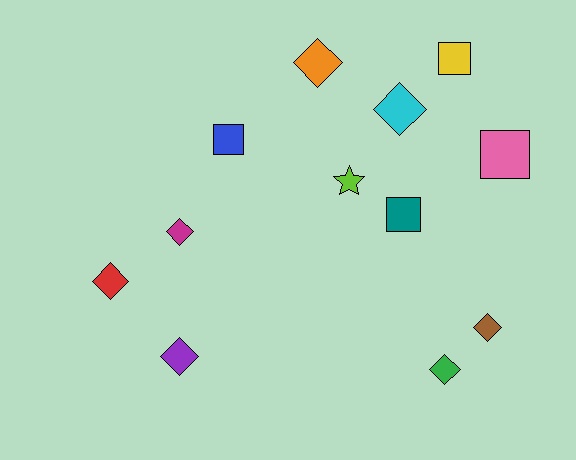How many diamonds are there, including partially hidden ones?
There are 7 diamonds.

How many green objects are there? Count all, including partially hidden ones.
There is 1 green object.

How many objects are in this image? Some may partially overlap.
There are 12 objects.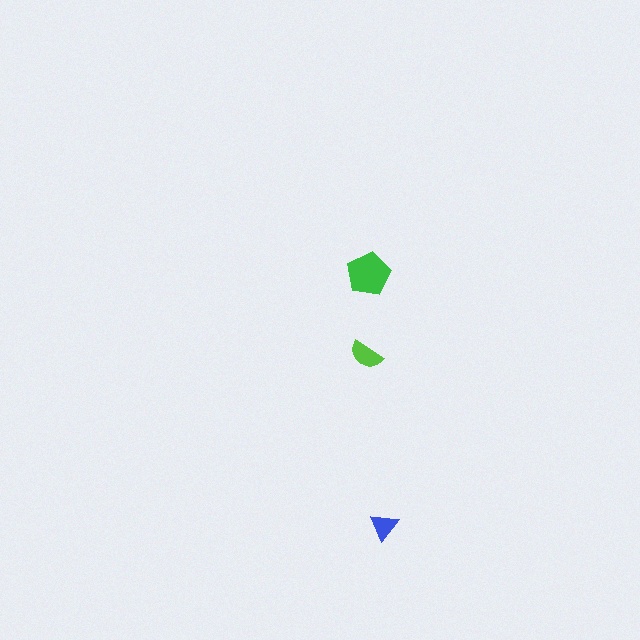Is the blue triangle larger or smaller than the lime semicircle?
Smaller.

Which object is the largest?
The green pentagon.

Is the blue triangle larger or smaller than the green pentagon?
Smaller.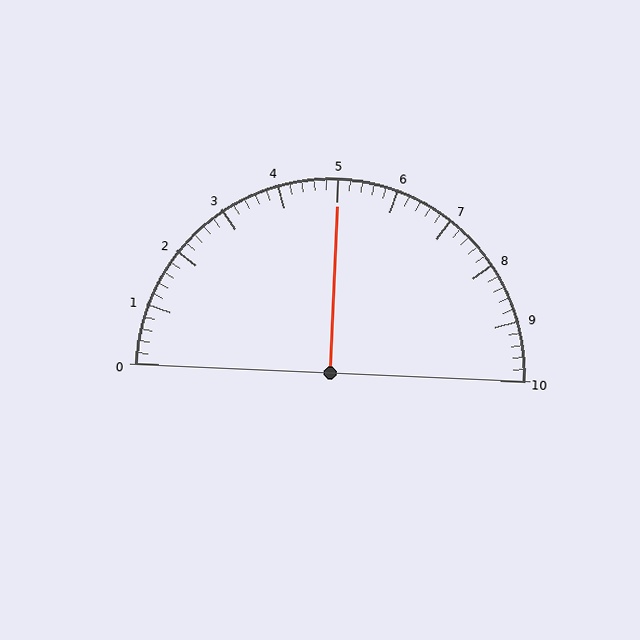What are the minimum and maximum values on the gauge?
The gauge ranges from 0 to 10.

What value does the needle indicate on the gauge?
The needle indicates approximately 5.0.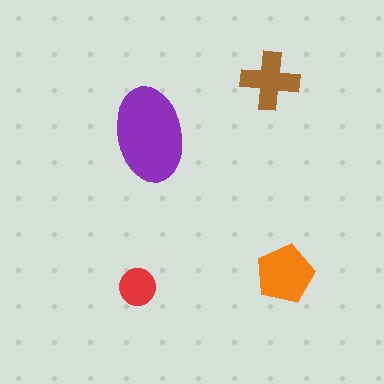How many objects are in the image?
There are 4 objects in the image.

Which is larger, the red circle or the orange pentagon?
The orange pentagon.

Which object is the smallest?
The red circle.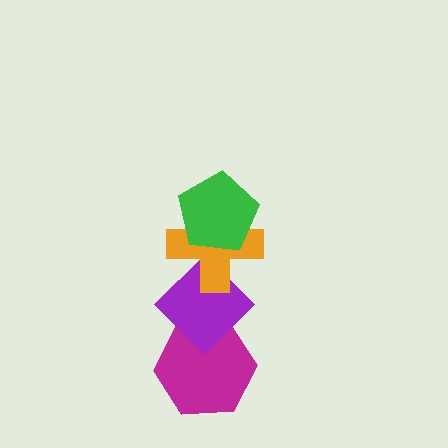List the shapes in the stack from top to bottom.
From top to bottom: the green pentagon, the orange cross, the purple diamond, the magenta hexagon.